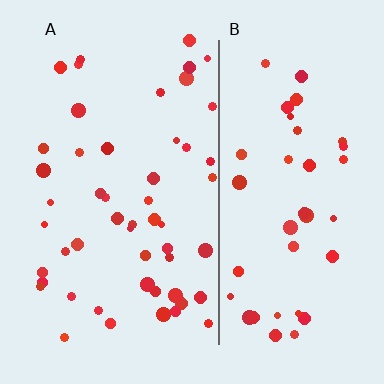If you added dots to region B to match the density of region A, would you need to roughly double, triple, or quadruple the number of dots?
Approximately double.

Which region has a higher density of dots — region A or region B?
A (the left).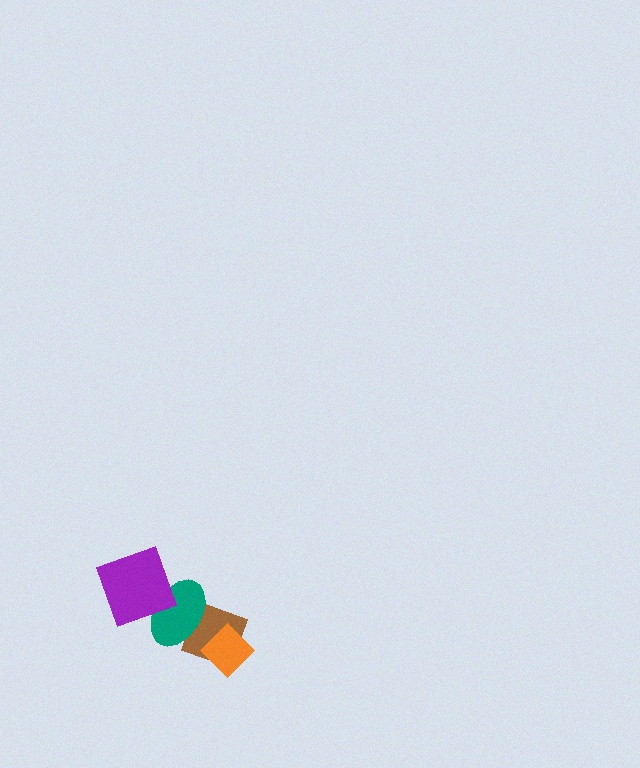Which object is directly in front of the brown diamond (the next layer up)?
The teal ellipse is directly in front of the brown diamond.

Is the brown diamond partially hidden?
Yes, it is partially covered by another shape.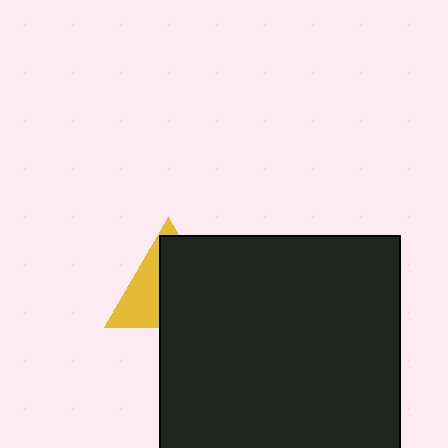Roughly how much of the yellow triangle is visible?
A small part of it is visible (roughly 40%).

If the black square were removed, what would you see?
You would see the complete yellow triangle.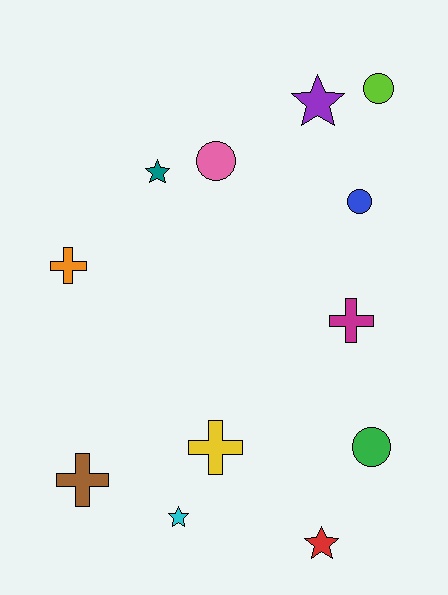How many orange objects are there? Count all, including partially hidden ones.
There is 1 orange object.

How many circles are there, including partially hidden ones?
There are 4 circles.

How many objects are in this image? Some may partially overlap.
There are 12 objects.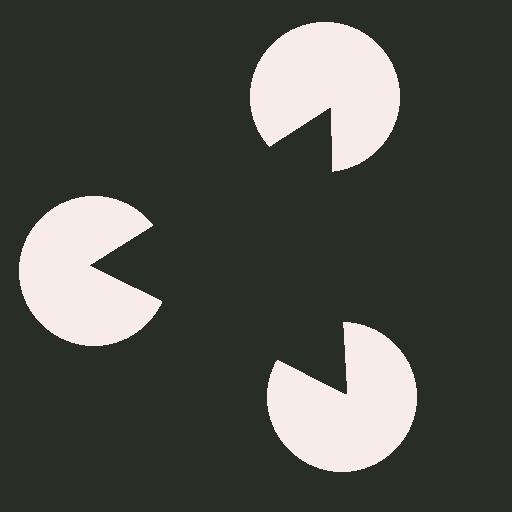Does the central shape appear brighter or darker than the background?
It typically appears slightly darker than the background, even though no actual brightness change is drawn.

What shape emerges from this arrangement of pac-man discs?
An illusory triangle — its edges are inferred from the aligned wedge cuts in the pac-man discs, not physically drawn.